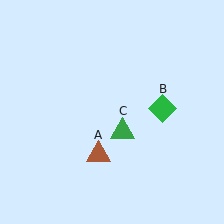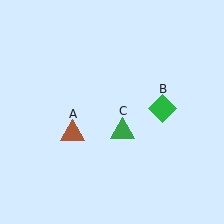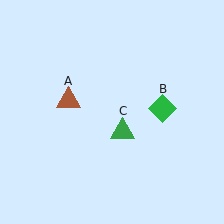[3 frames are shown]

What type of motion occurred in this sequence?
The brown triangle (object A) rotated clockwise around the center of the scene.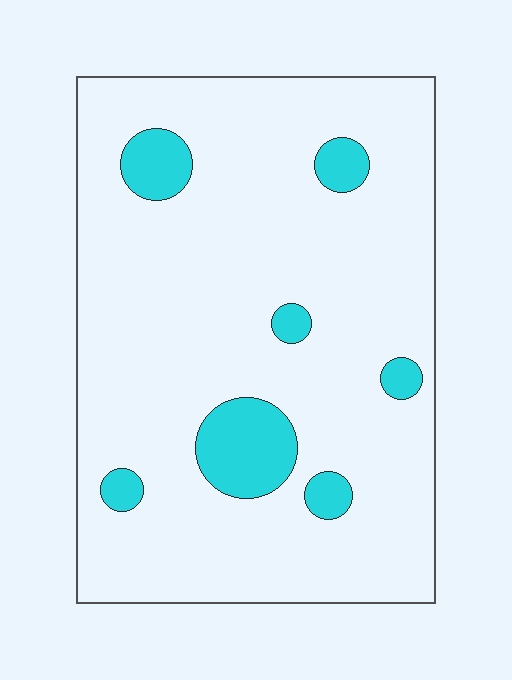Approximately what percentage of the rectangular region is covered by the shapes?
Approximately 10%.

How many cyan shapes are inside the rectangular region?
7.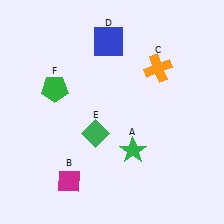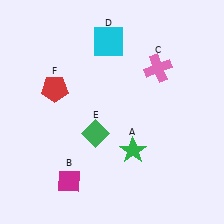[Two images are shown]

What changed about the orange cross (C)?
In Image 1, C is orange. In Image 2, it changed to pink.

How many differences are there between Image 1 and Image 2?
There are 3 differences between the two images.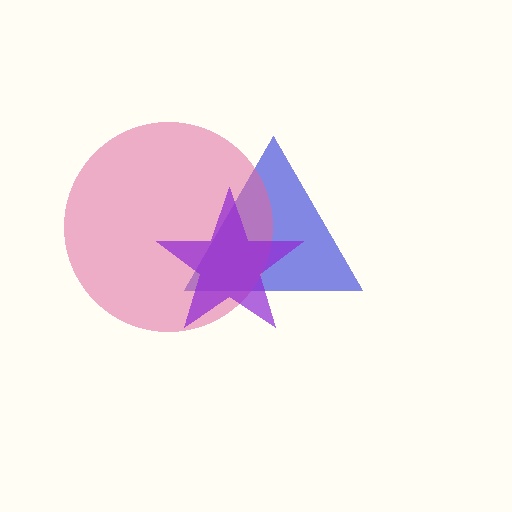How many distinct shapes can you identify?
There are 3 distinct shapes: a blue triangle, a pink circle, a purple star.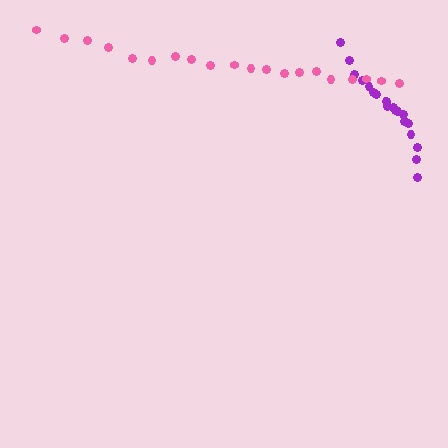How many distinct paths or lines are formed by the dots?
There are 2 distinct paths.